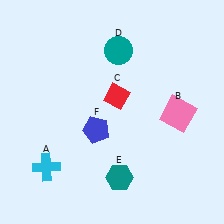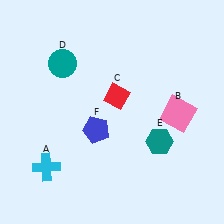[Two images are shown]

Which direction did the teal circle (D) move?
The teal circle (D) moved left.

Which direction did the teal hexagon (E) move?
The teal hexagon (E) moved right.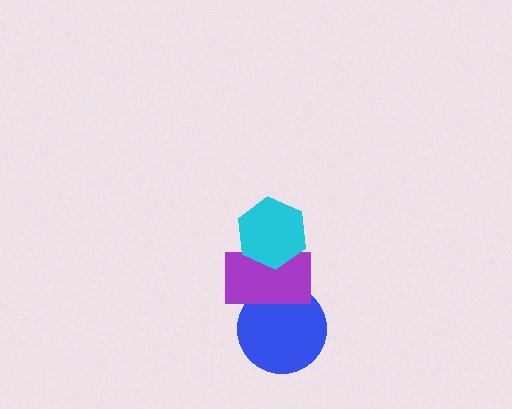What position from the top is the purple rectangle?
The purple rectangle is 2nd from the top.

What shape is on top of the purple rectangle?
The cyan hexagon is on top of the purple rectangle.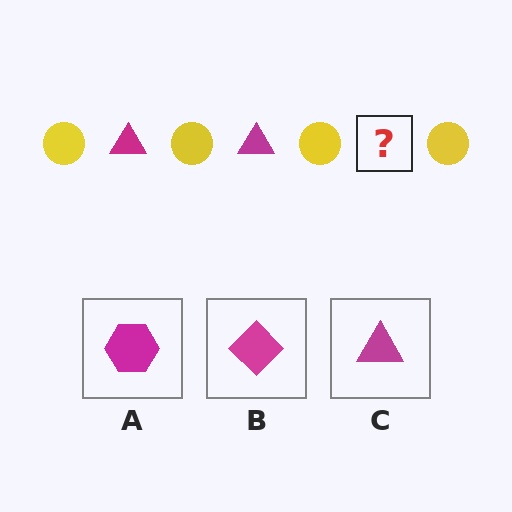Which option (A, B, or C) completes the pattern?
C.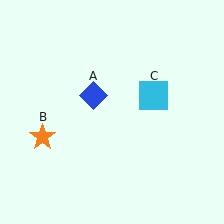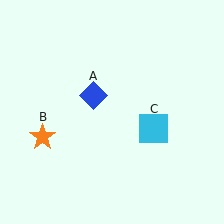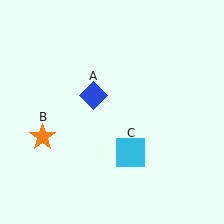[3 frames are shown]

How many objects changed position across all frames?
1 object changed position: cyan square (object C).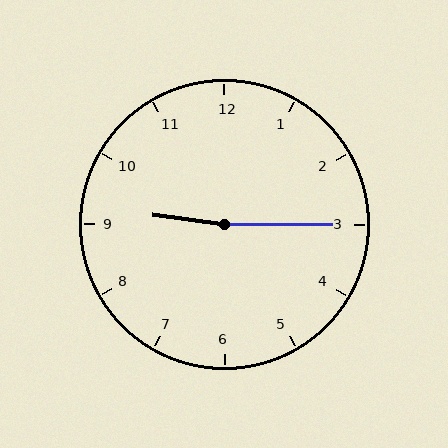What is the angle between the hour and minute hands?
Approximately 172 degrees.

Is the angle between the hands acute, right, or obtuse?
It is obtuse.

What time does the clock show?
9:15.